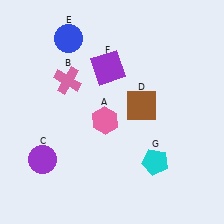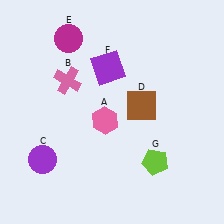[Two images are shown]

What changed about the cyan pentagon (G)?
In Image 1, G is cyan. In Image 2, it changed to lime.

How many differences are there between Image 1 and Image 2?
There are 2 differences between the two images.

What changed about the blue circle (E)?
In Image 1, E is blue. In Image 2, it changed to magenta.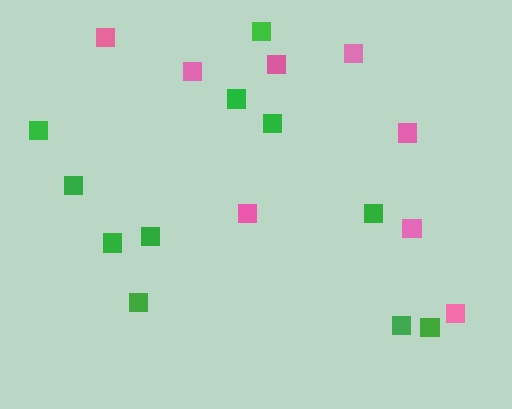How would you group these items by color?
There are 2 groups: one group of green squares (11) and one group of pink squares (8).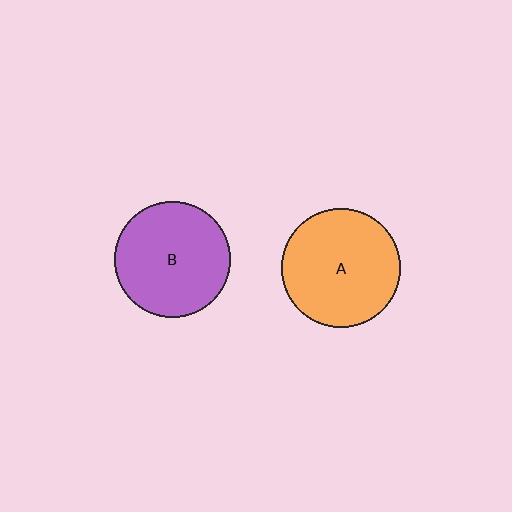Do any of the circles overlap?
No, none of the circles overlap.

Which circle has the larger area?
Circle A (orange).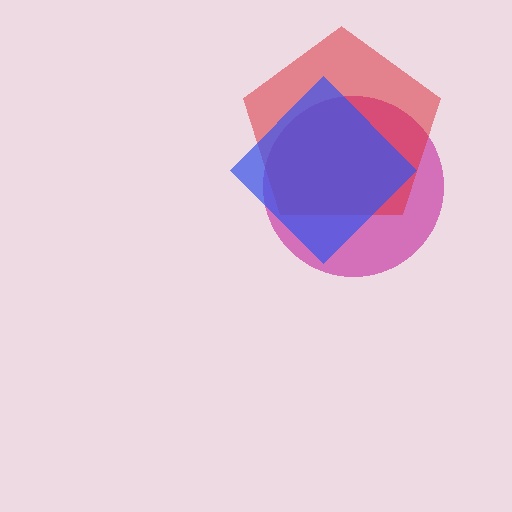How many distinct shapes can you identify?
There are 3 distinct shapes: a magenta circle, a red pentagon, a blue diamond.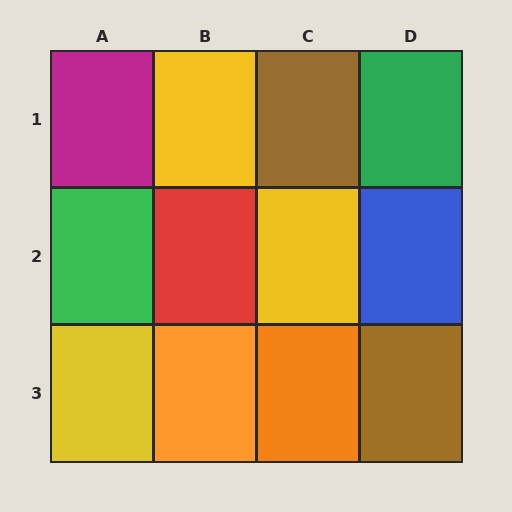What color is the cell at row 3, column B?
Orange.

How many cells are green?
2 cells are green.